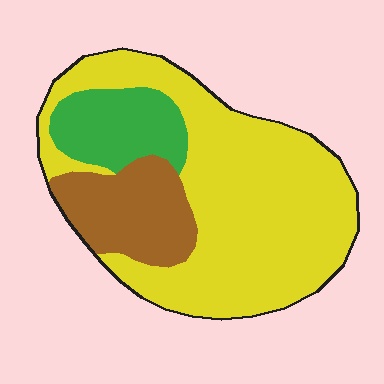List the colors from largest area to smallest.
From largest to smallest: yellow, brown, green.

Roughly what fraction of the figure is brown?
Brown takes up between a sixth and a third of the figure.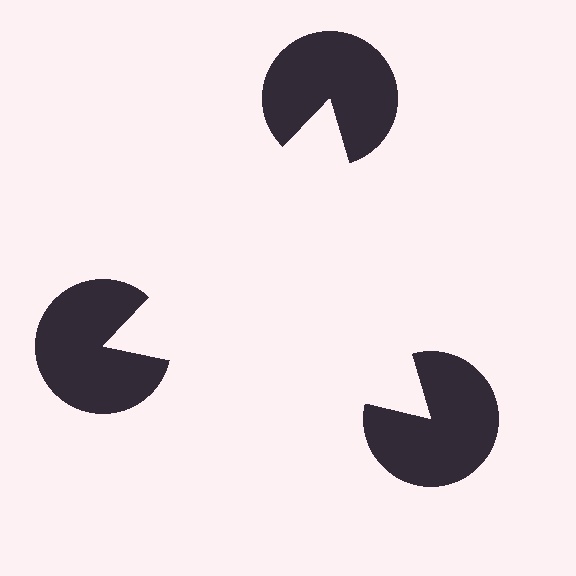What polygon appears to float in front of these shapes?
An illusory triangle — its edges are inferred from the aligned wedge cuts in the pac-man discs, not physically drawn.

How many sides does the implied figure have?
3 sides.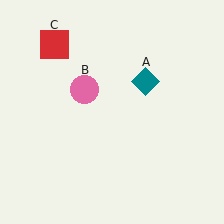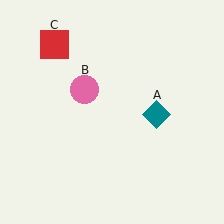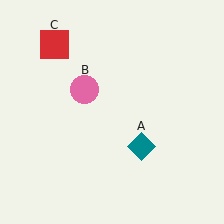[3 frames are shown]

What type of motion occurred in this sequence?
The teal diamond (object A) rotated clockwise around the center of the scene.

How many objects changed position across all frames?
1 object changed position: teal diamond (object A).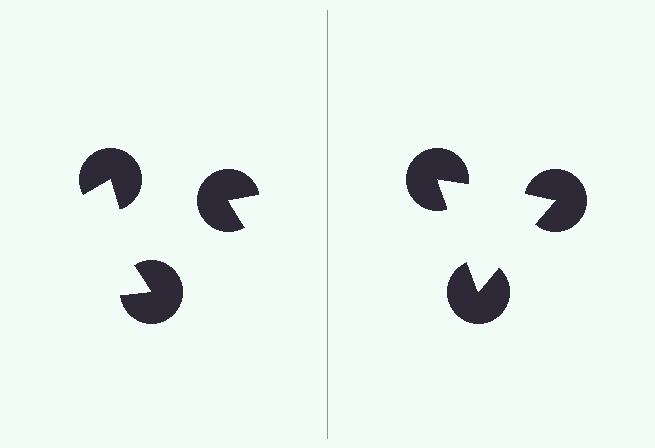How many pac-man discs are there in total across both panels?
6 — 3 on each side.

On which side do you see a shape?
An illusory triangle appears on the right side. On the left side the wedge cuts are rotated, so no coherent shape forms.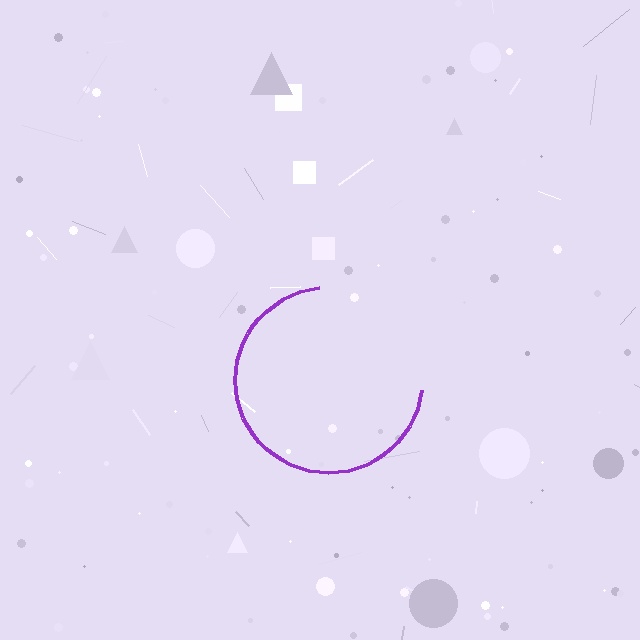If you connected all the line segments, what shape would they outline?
They would outline a circle.